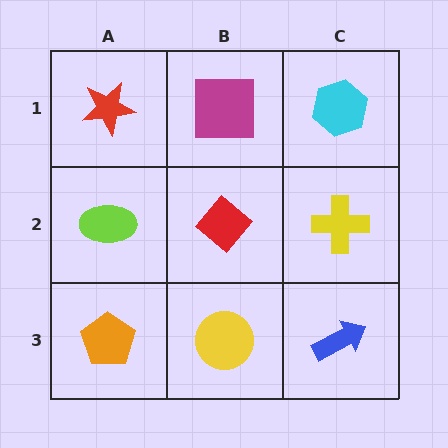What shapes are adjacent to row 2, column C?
A cyan hexagon (row 1, column C), a blue arrow (row 3, column C), a red diamond (row 2, column B).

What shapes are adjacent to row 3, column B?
A red diamond (row 2, column B), an orange pentagon (row 3, column A), a blue arrow (row 3, column C).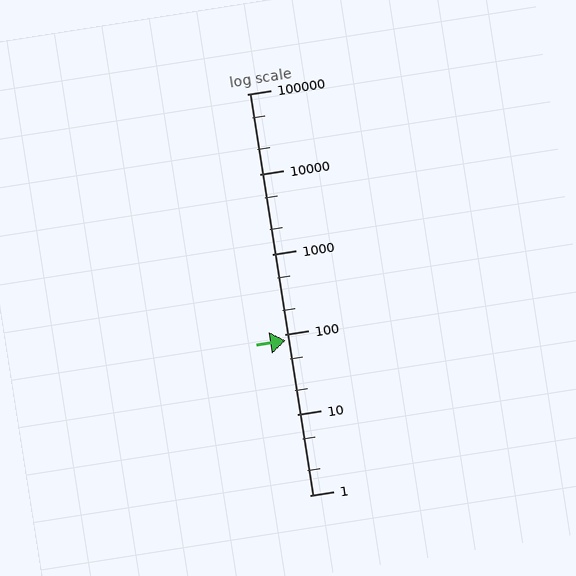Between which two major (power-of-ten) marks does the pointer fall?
The pointer is between 10 and 100.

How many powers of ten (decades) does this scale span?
The scale spans 5 decades, from 1 to 100000.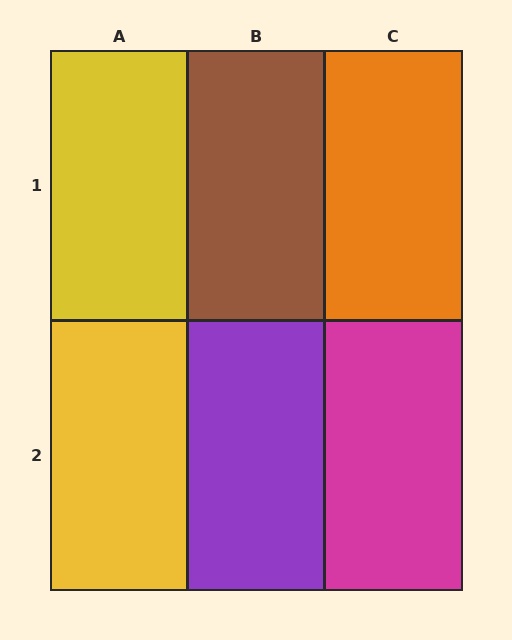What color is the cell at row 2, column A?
Yellow.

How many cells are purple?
1 cell is purple.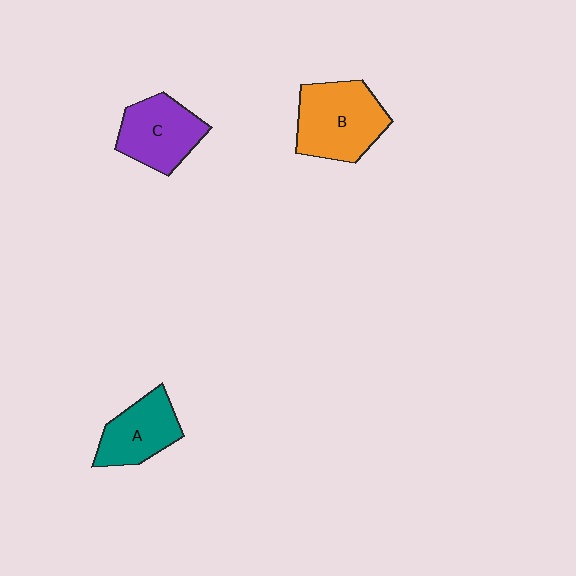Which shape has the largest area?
Shape B (orange).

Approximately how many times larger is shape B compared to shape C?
Approximately 1.3 times.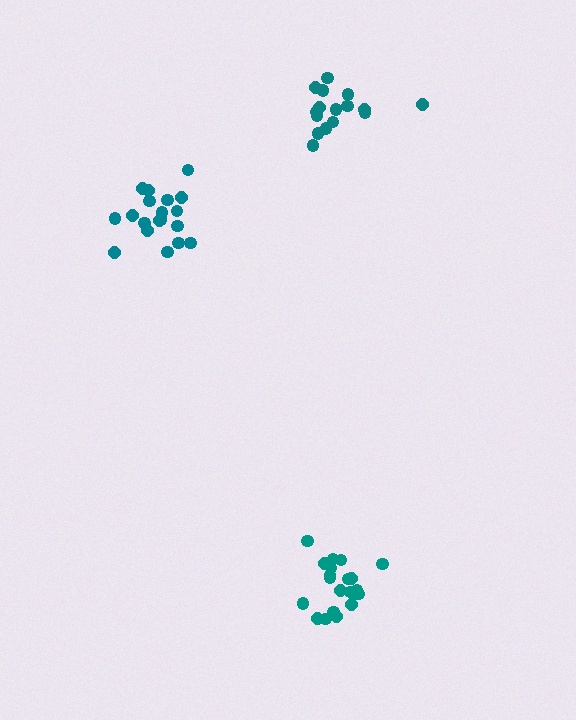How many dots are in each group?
Group 1: 19 dots, Group 2: 16 dots, Group 3: 21 dots (56 total).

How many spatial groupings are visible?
There are 3 spatial groupings.